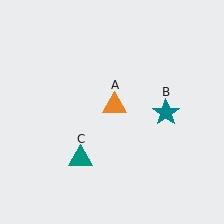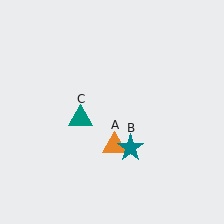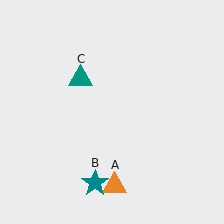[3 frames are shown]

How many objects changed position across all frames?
3 objects changed position: orange triangle (object A), teal star (object B), teal triangle (object C).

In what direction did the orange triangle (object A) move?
The orange triangle (object A) moved down.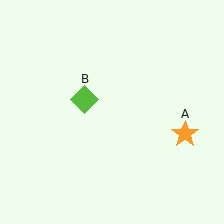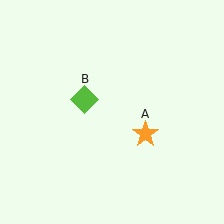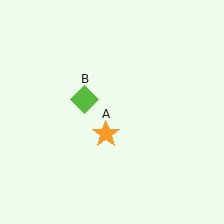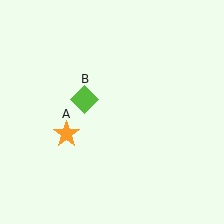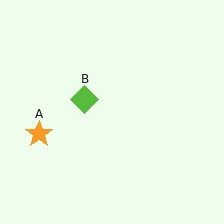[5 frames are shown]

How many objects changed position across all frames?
1 object changed position: orange star (object A).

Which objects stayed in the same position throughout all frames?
Lime diamond (object B) remained stationary.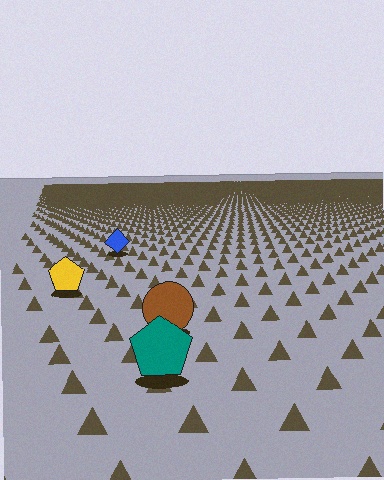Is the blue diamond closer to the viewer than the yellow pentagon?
No. The yellow pentagon is closer — you can tell from the texture gradient: the ground texture is coarser near it.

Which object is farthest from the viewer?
The blue diamond is farthest from the viewer. It appears smaller and the ground texture around it is denser.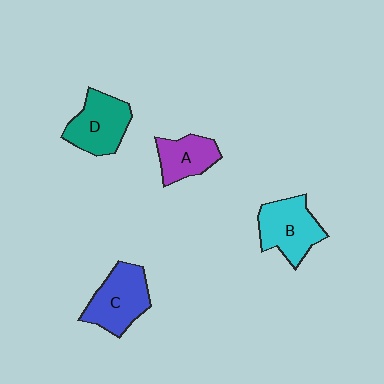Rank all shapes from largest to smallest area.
From largest to smallest: C (blue), B (cyan), D (teal), A (purple).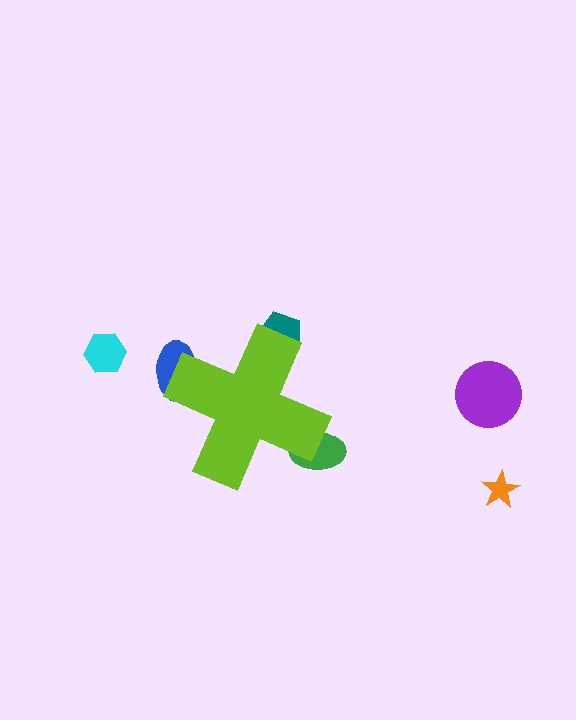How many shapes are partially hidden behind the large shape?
3 shapes are partially hidden.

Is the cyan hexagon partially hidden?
No, the cyan hexagon is fully visible.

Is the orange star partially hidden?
No, the orange star is fully visible.